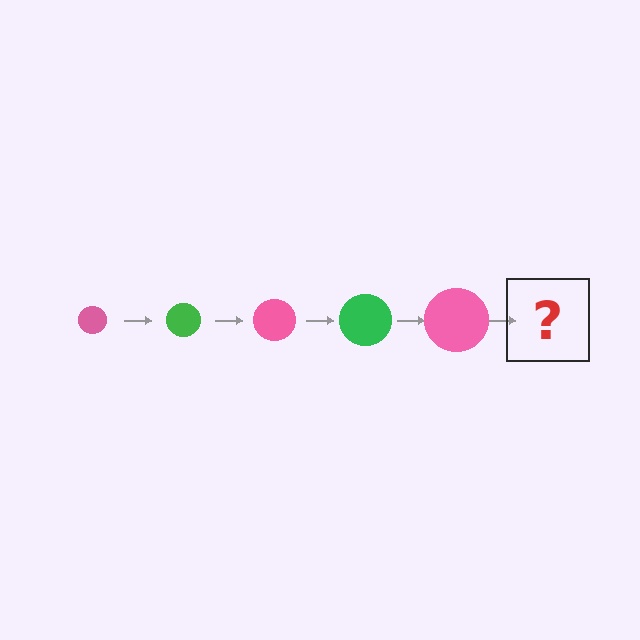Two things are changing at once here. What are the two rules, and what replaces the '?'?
The two rules are that the circle grows larger each step and the color cycles through pink and green. The '?' should be a green circle, larger than the previous one.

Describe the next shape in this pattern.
It should be a green circle, larger than the previous one.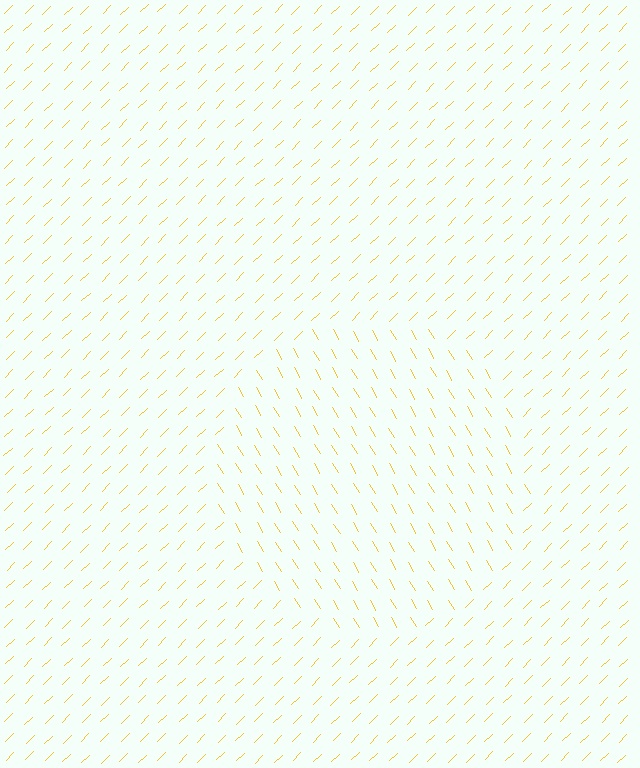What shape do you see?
I see a circle.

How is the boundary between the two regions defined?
The boundary is defined purely by a change in line orientation (approximately 76 degrees difference). All lines are the same color and thickness.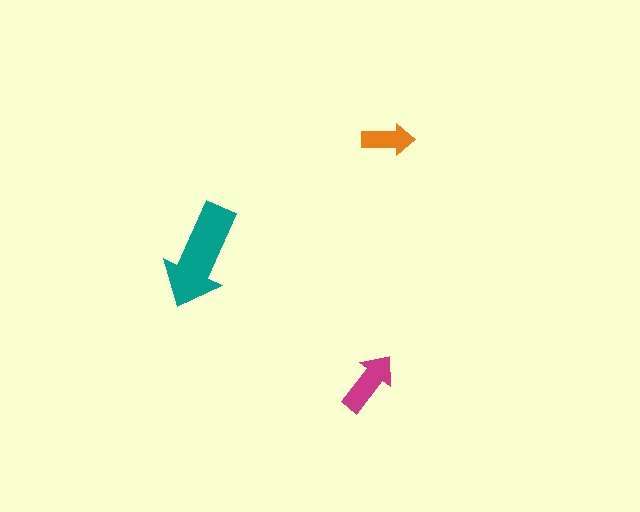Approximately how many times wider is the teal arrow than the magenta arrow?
About 1.5 times wider.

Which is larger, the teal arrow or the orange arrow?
The teal one.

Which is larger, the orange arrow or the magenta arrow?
The magenta one.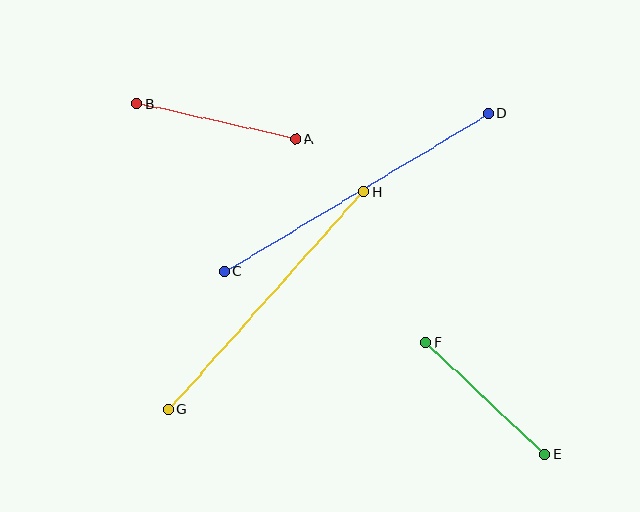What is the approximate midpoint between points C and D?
The midpoint is at approximately (356, 192) pixels.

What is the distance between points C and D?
The distance is approximately 307 pixels.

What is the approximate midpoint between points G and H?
The midpoint is at approximately (266, 301) pixels.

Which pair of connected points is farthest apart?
Points C and D are farthest apart.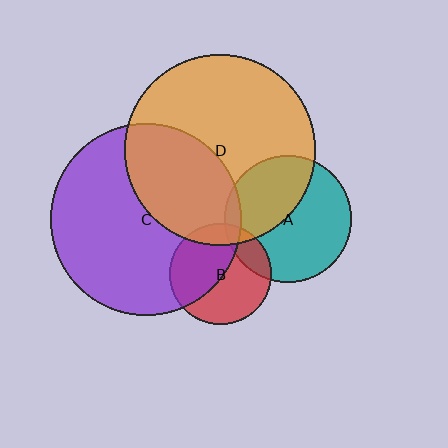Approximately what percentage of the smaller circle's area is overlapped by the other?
Approximately 15%.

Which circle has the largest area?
Circle C (purple).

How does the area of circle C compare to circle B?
Approximately 3.5 times.